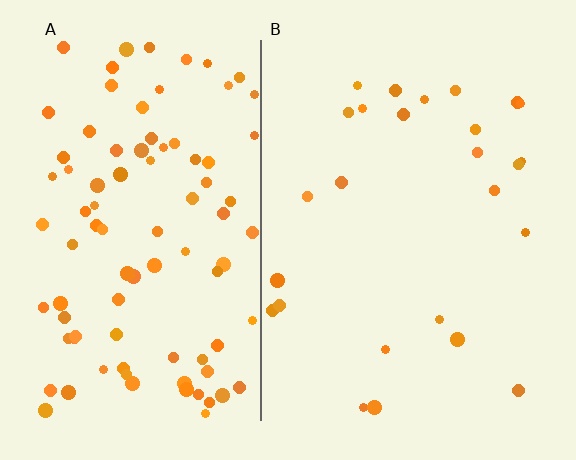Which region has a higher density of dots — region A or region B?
A (the left).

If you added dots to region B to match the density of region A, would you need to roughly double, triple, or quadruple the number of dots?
Approximately quadruple.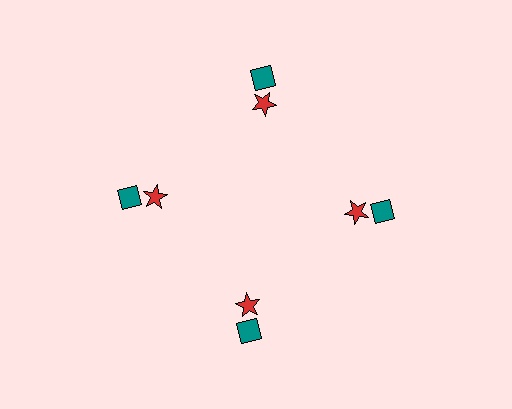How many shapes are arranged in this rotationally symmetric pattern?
There are 8 shapes, arranged in 4 groups of 2.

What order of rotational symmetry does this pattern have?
This pattern has 4-fold rotational symmetry.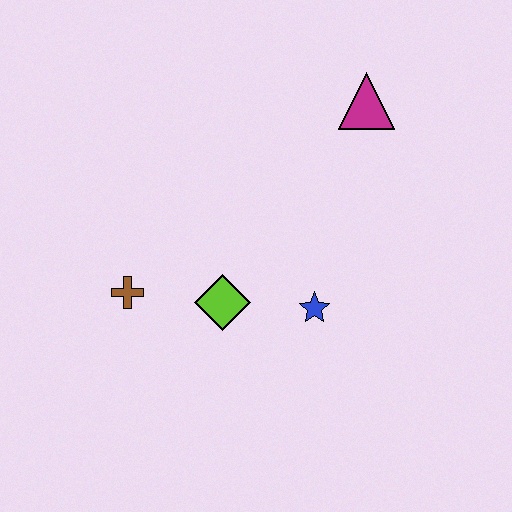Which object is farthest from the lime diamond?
The magenta triangle is farthest from the lime diamond.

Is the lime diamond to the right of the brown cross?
Yes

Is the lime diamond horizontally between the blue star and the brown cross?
Yes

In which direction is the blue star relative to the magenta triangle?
The blue star is below the magenta triangle.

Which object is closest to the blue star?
The lime diamond is closest to the blue star.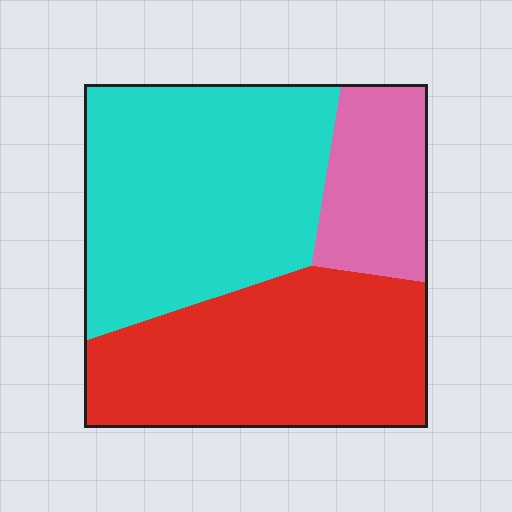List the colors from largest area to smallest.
From largest to smallest: cyan, red, pink.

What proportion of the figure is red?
Red covers 39% of the figure.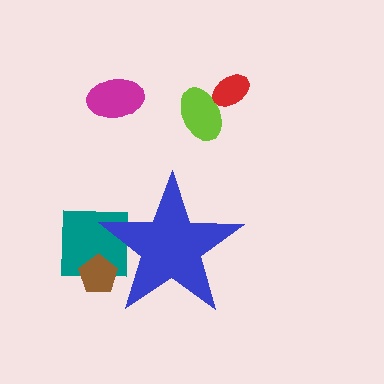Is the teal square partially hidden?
Yes, the teal square is partially hidden behind the blue star.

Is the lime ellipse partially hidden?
No, the lime ellipse is fully visible.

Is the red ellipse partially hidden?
No, the red ellipse is fully visible.